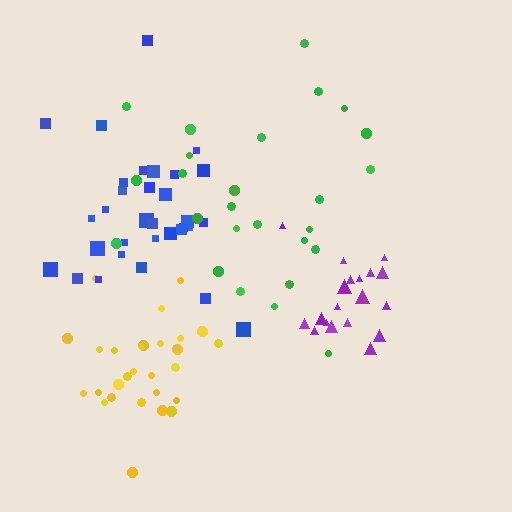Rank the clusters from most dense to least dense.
purple, yellow, blue, green.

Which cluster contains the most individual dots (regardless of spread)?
Blue (33).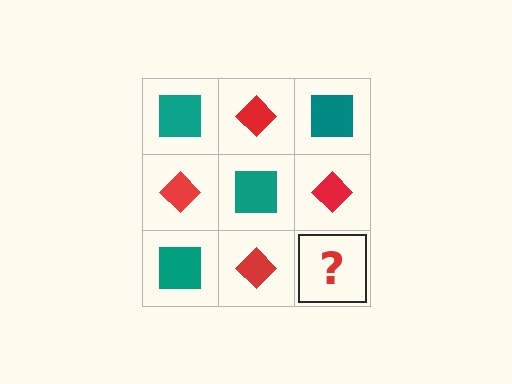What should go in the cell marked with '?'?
The missing cell should contain a teal square.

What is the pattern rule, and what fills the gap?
The rule is that it alternates teal square and red diamond in a checkerboard pattern. The gap should be filled with a teal square.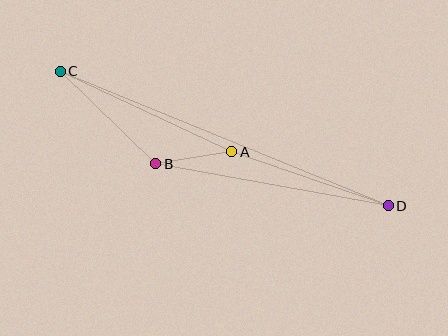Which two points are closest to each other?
Points A and B are closest to each other.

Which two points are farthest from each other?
Points C and D are farthest from each other.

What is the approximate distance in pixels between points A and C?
The distance between A and C is approximately 189 pixels.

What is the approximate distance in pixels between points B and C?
The distance between B and C is approximately 133 pixels.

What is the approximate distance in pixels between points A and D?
The distance between A and D is approximately 166 pixels.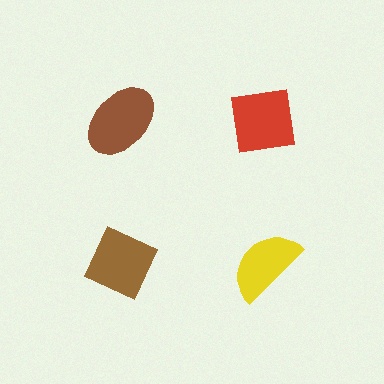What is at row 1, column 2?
A red square.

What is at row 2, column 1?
A brown diamond.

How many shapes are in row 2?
2 shapes.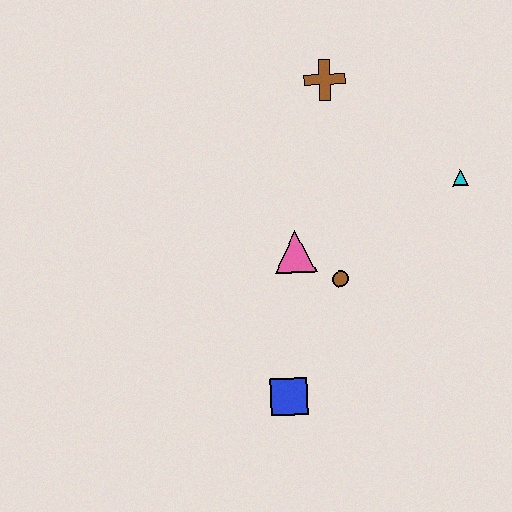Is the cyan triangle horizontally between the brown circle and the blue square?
No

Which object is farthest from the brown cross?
The blue square is farthest from the brown cross.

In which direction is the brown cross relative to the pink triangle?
The brown cross is above the pink triangle.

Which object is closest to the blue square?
The brown circle is closest to the blue square.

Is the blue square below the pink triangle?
Yes